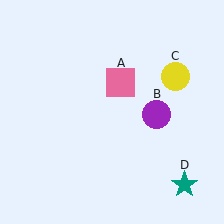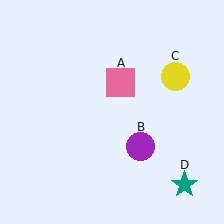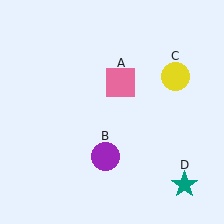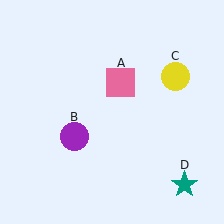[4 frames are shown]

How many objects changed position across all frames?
1 object changed position: purple circle (object B).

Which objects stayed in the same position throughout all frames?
Pink square (object A) and yellow circle (object C) and teal star (object D) remained stationary.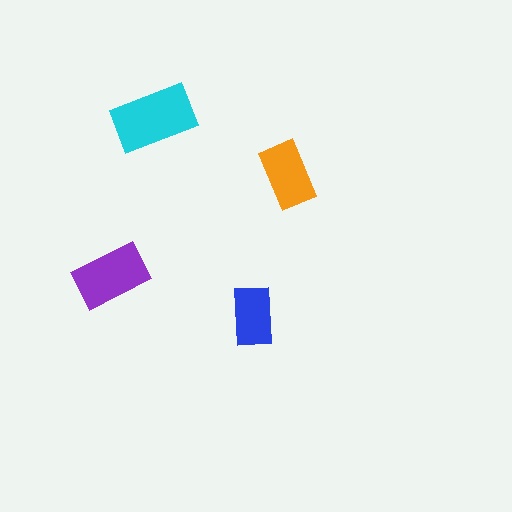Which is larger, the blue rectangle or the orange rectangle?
The orange one.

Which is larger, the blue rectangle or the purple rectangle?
The purple one.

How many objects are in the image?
There are 4 objects in the image.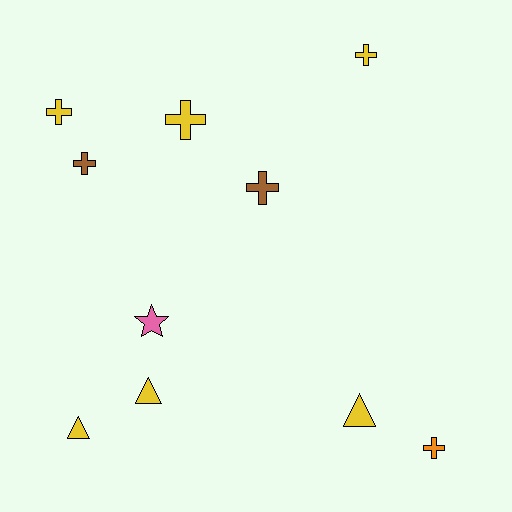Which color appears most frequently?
Yellow, with 6 objects.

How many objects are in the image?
There are 10 objects.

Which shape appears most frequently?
Cross, with 6 objects.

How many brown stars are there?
There are no brown stars.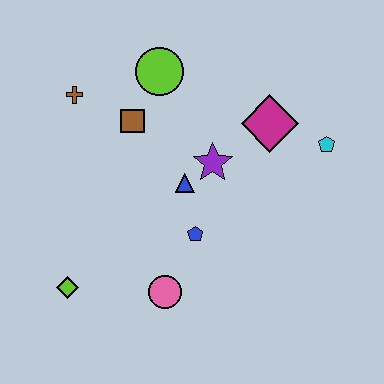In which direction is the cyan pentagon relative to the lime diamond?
The cyan pentagon is to the right of the lime diamond.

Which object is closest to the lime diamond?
The pink circle is closest to the lime diamond.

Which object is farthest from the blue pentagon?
The brown cross is farthest from the blue pentagon.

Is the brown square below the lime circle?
Yes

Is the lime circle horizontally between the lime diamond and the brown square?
No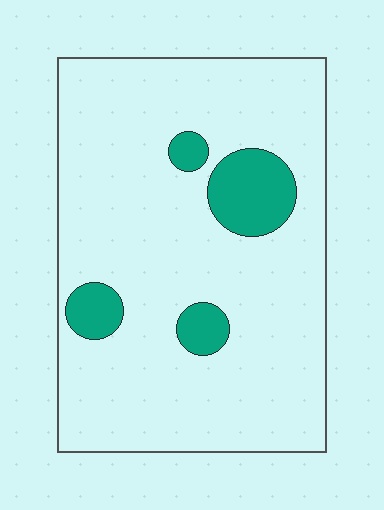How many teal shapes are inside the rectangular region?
4.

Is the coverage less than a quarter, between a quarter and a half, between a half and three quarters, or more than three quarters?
Less than a quarter.